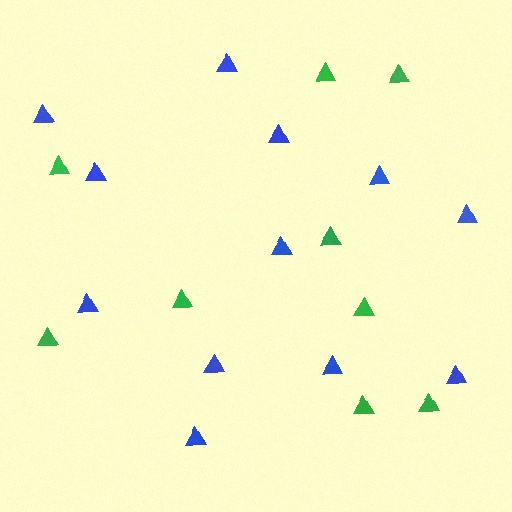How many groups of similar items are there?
There are 2 groups: one group of green triangles (9) and one group of blue triangles (12).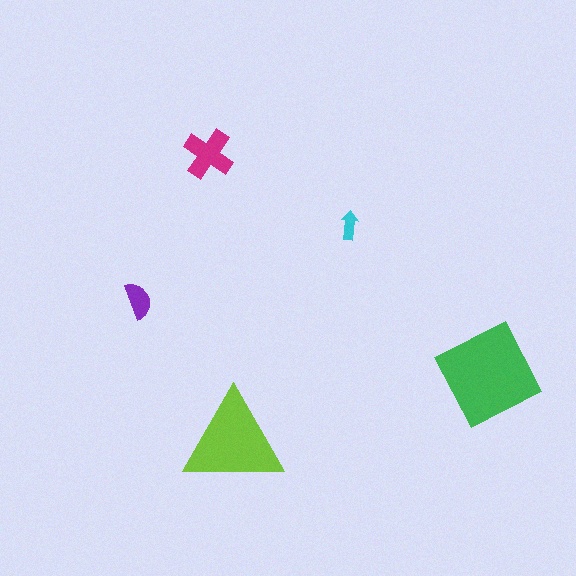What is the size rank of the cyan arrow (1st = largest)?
5th.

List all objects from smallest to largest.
The cyan arrow, the purple semicircle, the magenta cross, the lime triangle, the green diamond.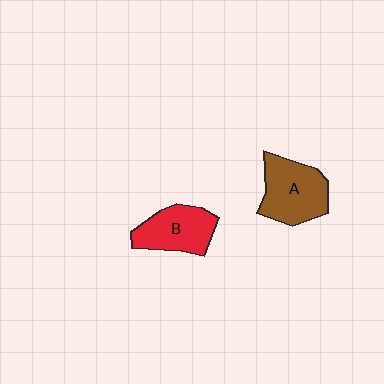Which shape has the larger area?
Shape A (brown).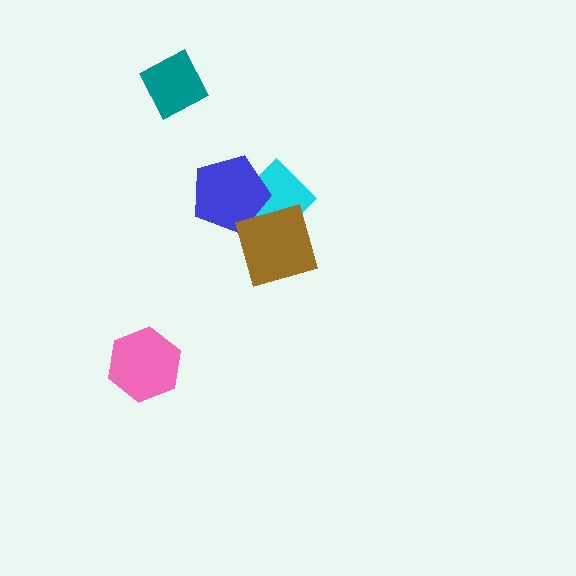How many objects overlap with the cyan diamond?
2 objects overlap with the cyan diamond.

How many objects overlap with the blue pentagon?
2 objects overlap with the blue pentagon.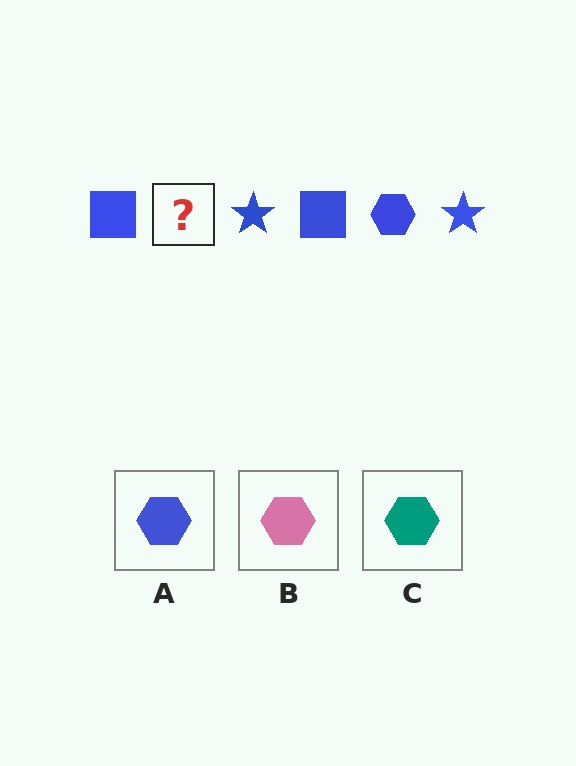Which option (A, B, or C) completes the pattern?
A.